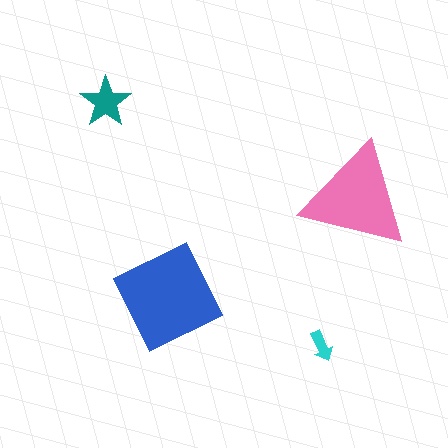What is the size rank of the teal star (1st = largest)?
3rd.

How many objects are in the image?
There are 4 objects in the image.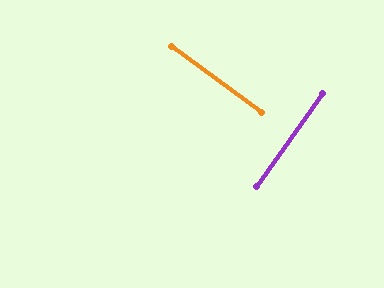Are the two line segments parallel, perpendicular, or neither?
Perpendicular — they meet at approximately 89°.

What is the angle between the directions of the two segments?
Approximately 89 degrees.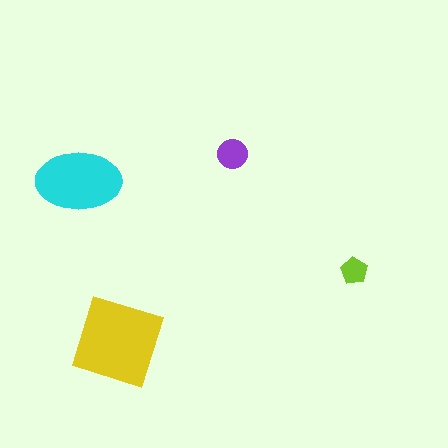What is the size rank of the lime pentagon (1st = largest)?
4th.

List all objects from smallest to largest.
The lime pentagon, the purple circle, the cyan ellipse, the yellow diamond.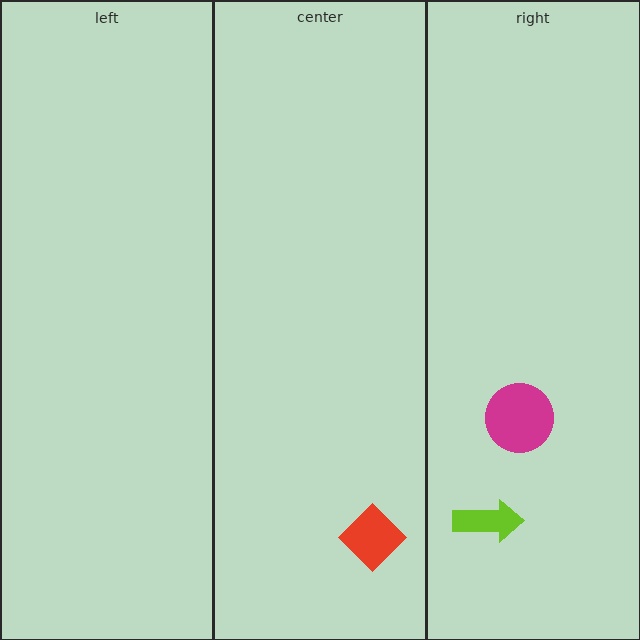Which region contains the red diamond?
The center region.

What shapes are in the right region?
The lime arrow, the magenta circle.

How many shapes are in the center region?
1.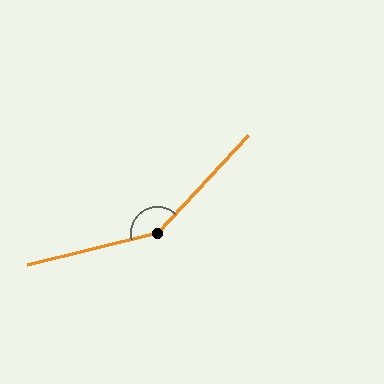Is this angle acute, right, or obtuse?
It is obtuse.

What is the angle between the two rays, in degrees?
Approximately 147 degrees.